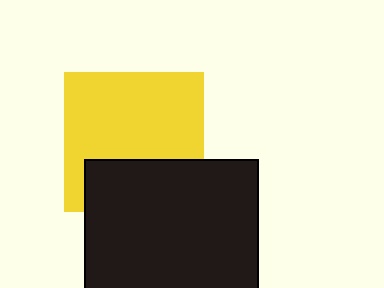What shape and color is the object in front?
The object in front is a black square.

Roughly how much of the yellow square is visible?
Most of it is visible (roughly 68%).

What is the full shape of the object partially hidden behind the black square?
The partially hidden object is a yellow square.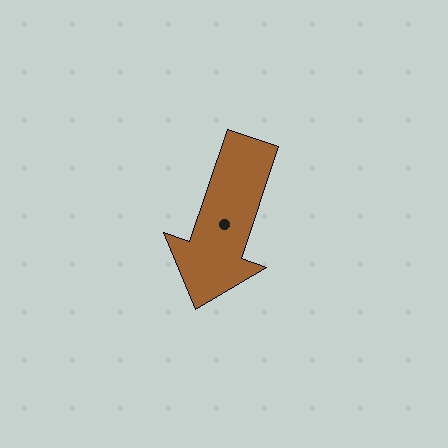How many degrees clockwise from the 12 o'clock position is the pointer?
Approximately 199 degrees.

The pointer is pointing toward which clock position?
Roughly 7 o'clock.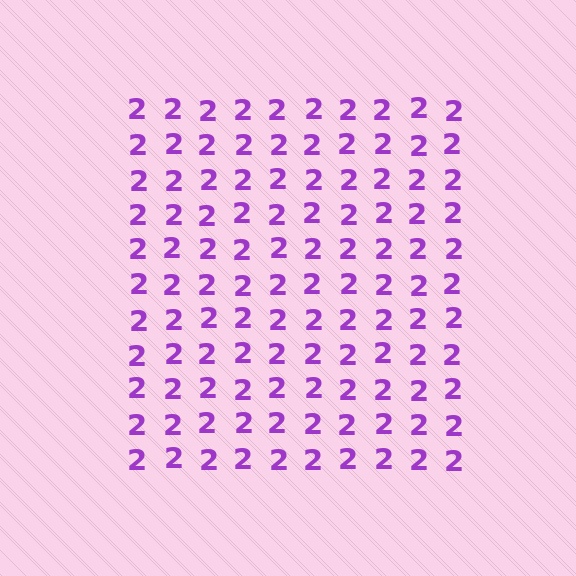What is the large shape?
The large shape is a square.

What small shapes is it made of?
It is made of small digit 2's.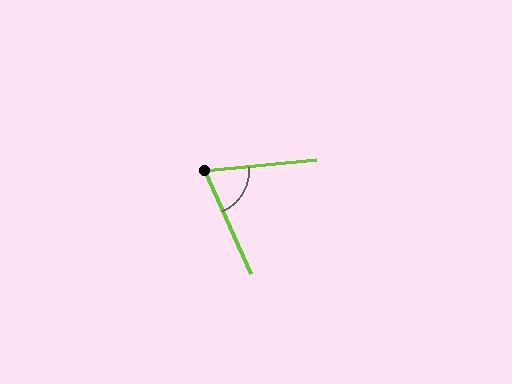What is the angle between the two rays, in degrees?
Approximately 72 degrees.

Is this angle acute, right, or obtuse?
It is acute.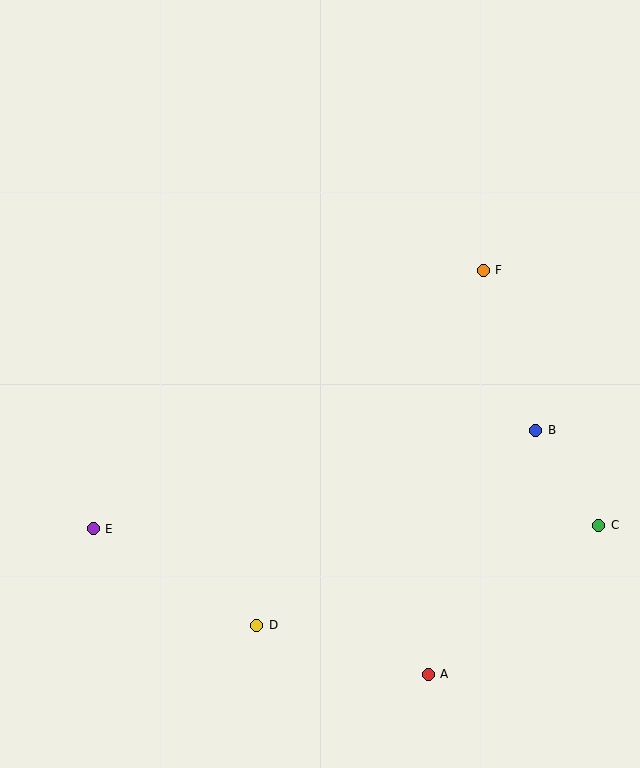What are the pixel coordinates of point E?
Point E is at (93, 529).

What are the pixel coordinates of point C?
Point C is at (599, 525).